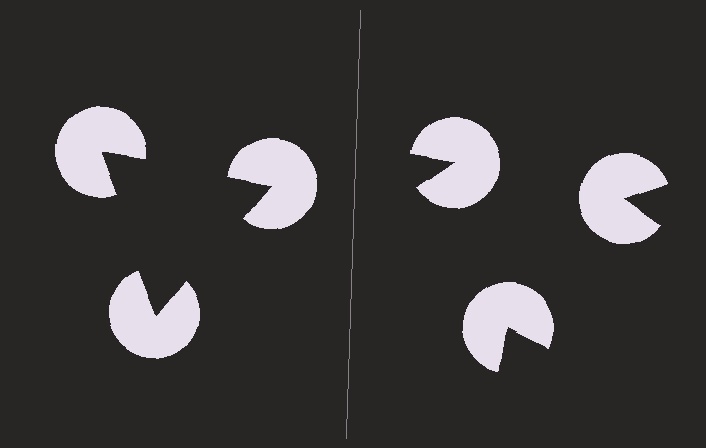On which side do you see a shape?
An illusory triangle appears on the left side. On the right side the wedge cuts are rotated, so no coherent shape forms.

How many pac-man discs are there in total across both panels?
6 — 3 on each side.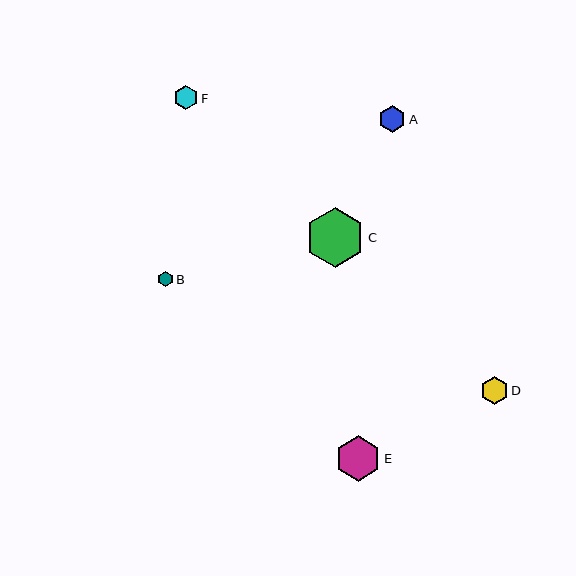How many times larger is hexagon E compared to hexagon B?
Hexagon E is approximately 2.9 times the size of hexagon B.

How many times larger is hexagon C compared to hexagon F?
Hexagon C is approximately 2.5 times the size of hexagon F.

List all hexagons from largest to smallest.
From largest to smallest: C, E, D, A, F, B.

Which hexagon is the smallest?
Hexagon B is the smallest with a size of approximately 16 pixels.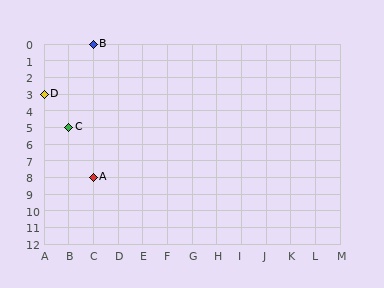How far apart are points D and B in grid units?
Points D and B are 2 columns and 3 rows apart (about 3.6 grid units diagonally).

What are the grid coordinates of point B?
Point B is at grid coordinates (C, 0).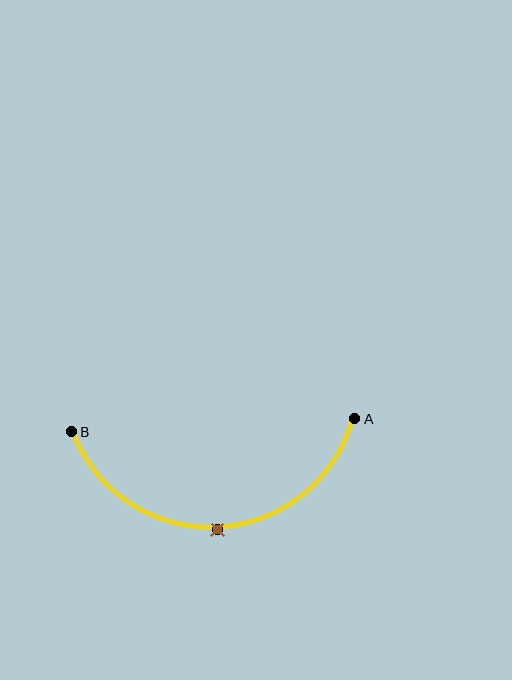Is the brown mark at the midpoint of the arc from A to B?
Yes. The brown mark lies on the arc at equal arc-length from both A and B — it is the arc midpoint.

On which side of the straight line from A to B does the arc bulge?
The arc bulges below the straight line connecting A and B.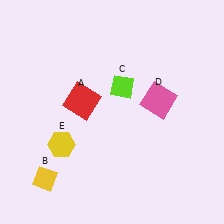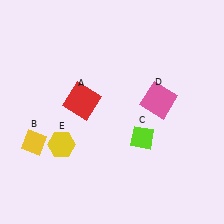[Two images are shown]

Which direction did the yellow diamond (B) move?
The yellow diamond (B) moved up.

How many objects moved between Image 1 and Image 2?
2 objects moved between the two images.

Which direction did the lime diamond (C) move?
The lime diamond (C) moved down.